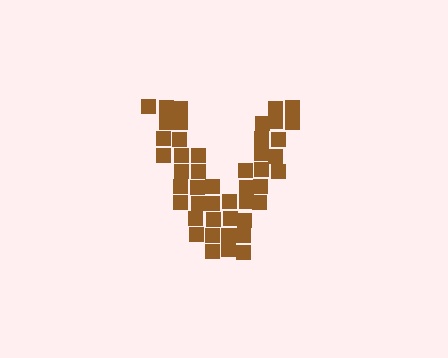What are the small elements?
The small elements are squares.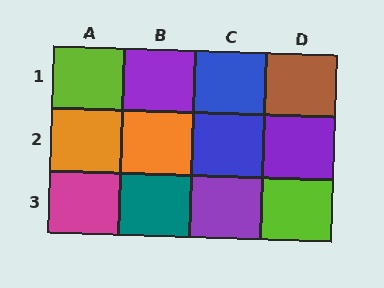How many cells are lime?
2 cells are lime.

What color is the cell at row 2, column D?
Purple.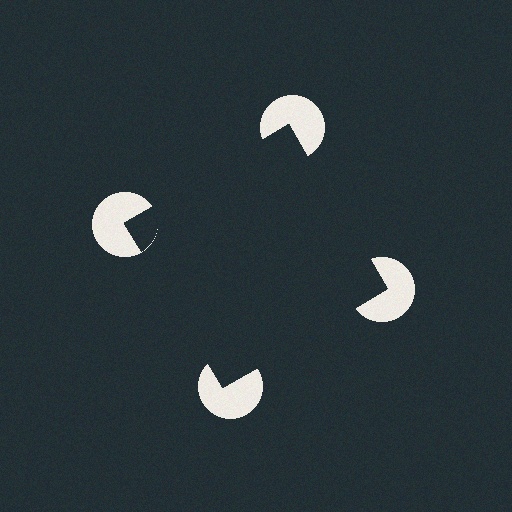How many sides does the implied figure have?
4 sides.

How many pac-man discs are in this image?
There are 4 — one at each vertex of the illusory square.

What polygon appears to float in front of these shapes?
An illusory square — its edges are inferred from the aligned wedge cuts in the pac-man discs, not physically drawn.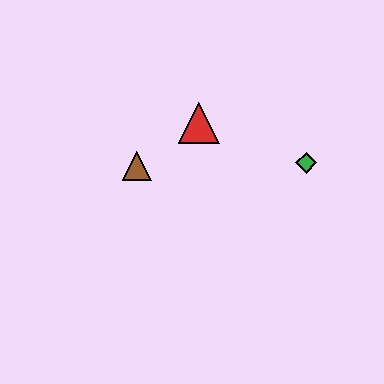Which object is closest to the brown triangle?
The red triangle is closest to the brown triangle.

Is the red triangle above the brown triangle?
Yes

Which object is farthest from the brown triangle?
The green diamond is farthest from the brown triangle.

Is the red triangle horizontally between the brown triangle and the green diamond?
Yes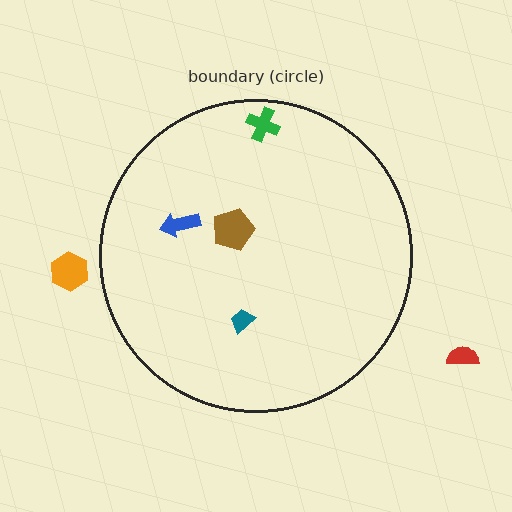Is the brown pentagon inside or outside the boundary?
Inside.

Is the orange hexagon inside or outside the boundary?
Outside.